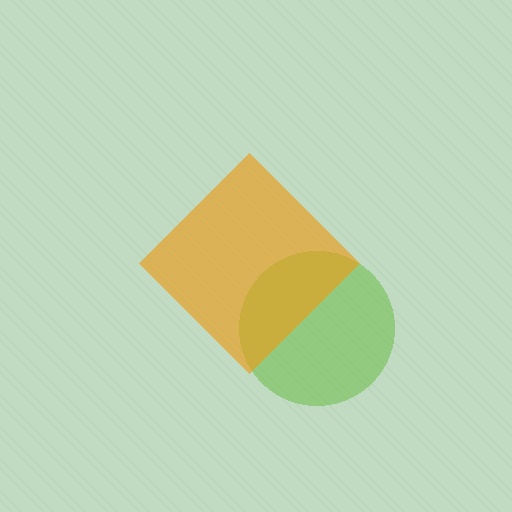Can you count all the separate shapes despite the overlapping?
Yes, there are 2 separate shapes.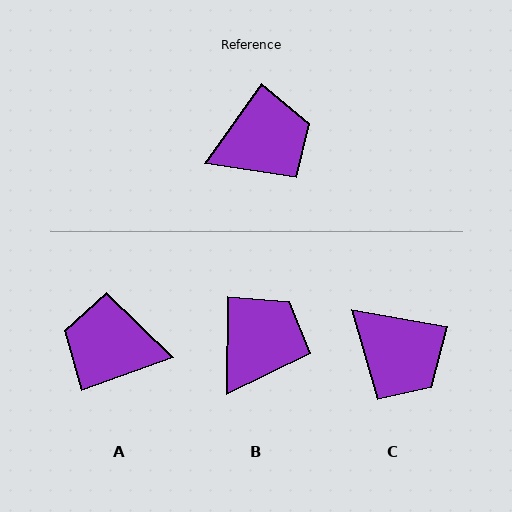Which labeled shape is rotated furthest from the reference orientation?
A, about 145 degrees away.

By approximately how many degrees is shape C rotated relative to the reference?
Approximately 65 degrees clockwise.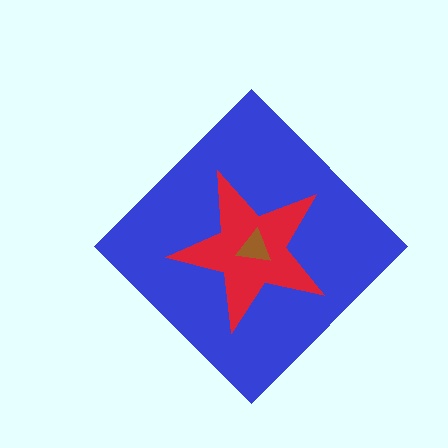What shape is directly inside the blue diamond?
The red star.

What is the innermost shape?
The brown triangle.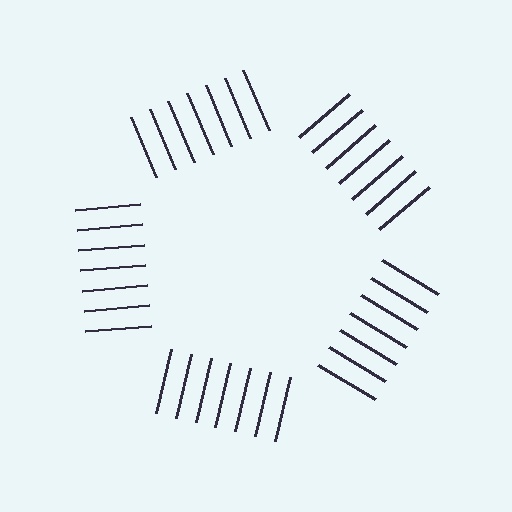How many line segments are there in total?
35 — 7 along each of the 5 edges.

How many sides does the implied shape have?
5 sides — the line-ends trace a pentagon.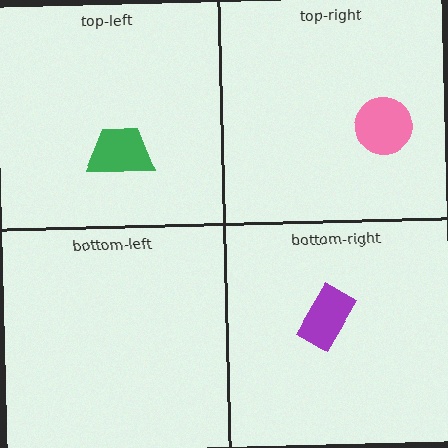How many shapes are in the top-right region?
1.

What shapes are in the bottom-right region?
The purple rectangle.